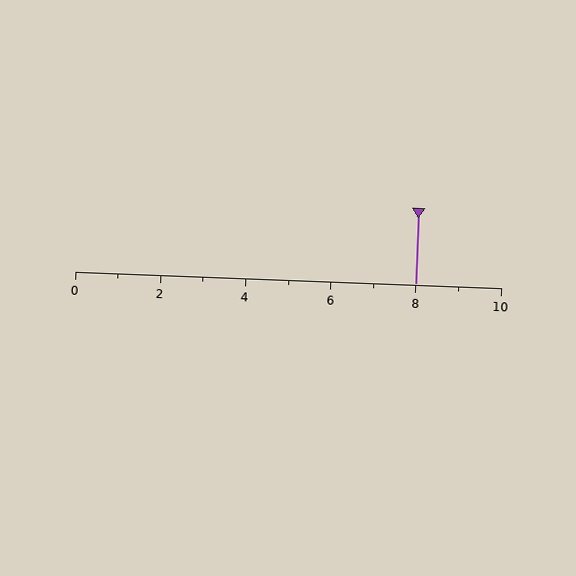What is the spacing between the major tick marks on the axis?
The major ticks are spaced 2 apart.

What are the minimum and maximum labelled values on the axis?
The axis runs from 0 to 10.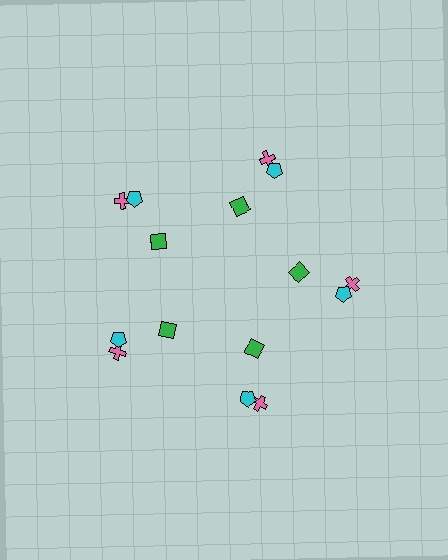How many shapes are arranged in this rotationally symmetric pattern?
There are 15 shapes, arranged in 5 groups of 3.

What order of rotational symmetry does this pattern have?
This pattern has 5-fold rotational symmetry.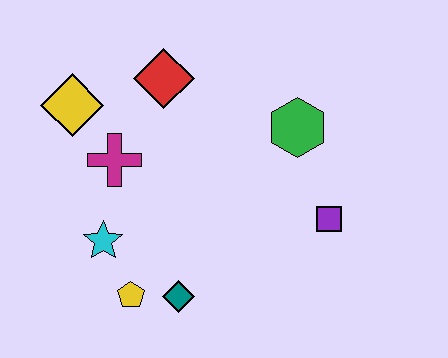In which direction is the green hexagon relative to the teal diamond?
The green hexagon is above the teal diamond.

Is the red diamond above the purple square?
Yes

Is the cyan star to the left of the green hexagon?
Yes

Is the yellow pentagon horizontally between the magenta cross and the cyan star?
No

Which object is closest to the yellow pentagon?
The teal diamond is closest to the yellow pentagon.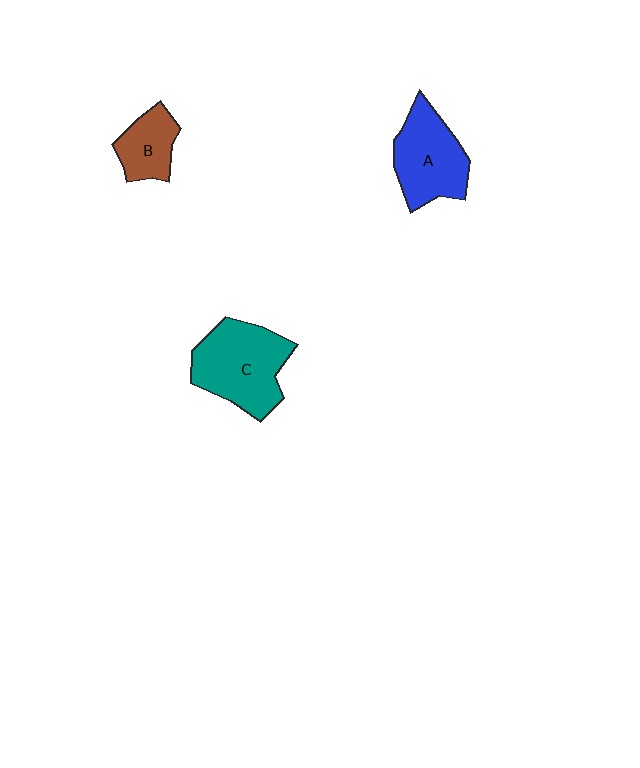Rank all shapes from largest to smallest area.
From largest to smallest: C (teal), A (blue), B (brown).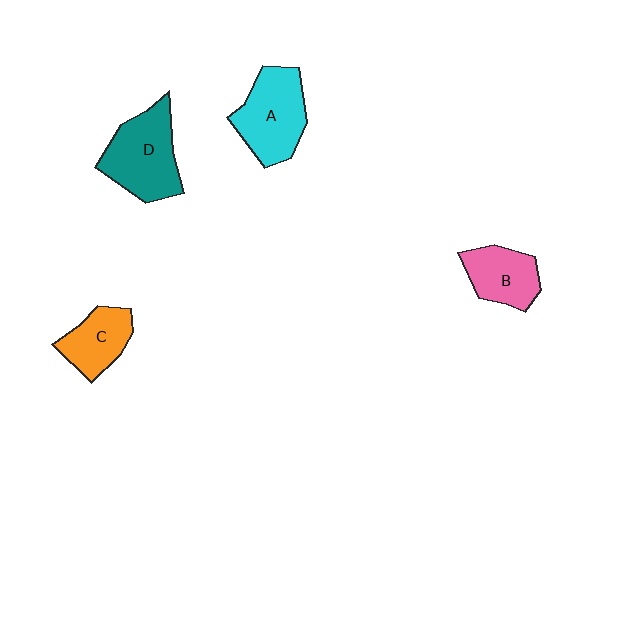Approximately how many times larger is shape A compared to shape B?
Approximately 1.4 times.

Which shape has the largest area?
Shape D (teal).